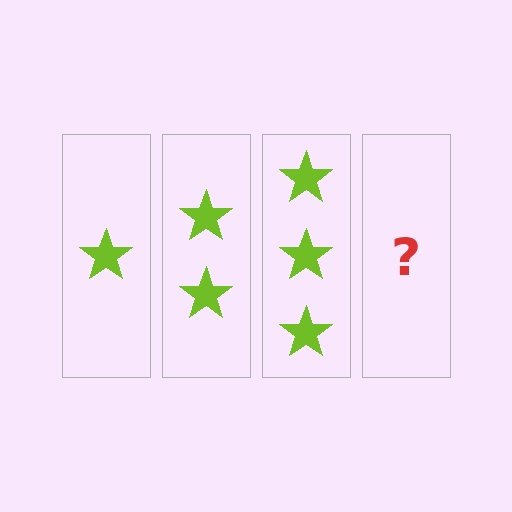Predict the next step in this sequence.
The next step is 4 stars.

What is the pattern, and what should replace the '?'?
The pattern is that each step adds one more star. The '?' should be 4 stars.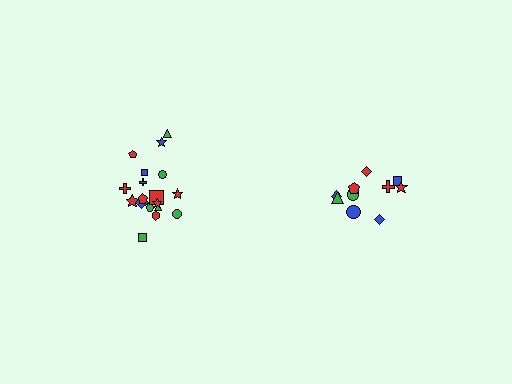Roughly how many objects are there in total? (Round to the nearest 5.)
Roughly 30 objects in total.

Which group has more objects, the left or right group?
The left group.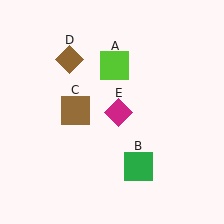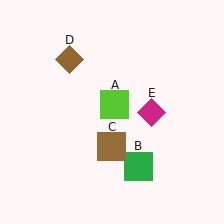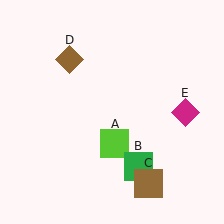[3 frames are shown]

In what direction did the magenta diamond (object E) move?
The magenta diamond (object E) moved right.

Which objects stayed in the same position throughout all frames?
Green square (object B) and brown diamond (object D) remained stationary.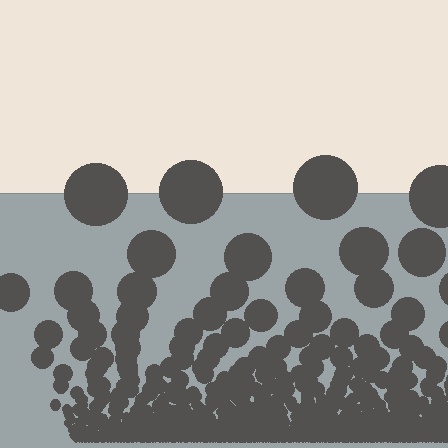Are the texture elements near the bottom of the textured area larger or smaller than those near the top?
Smaller. The gradient is inverted — elements near the bottom are smaller and denser.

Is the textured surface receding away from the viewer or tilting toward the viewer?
The surface appears to tilt toward the viewer. Texture elements get larger and sparser toward the top.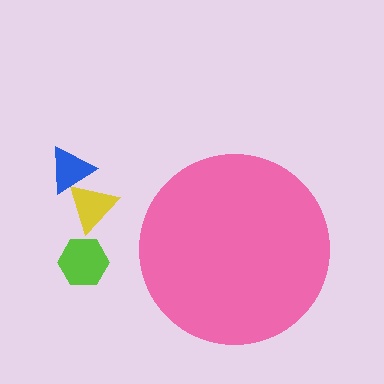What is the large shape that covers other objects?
A pink circle.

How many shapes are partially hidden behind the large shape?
0 shapes are partially hidden.